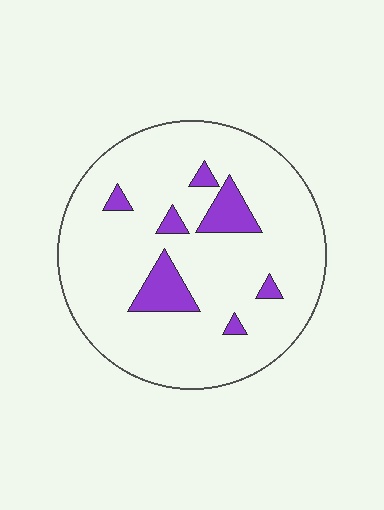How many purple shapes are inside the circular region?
7.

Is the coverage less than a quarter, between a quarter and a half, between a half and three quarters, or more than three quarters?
Less than a quarter.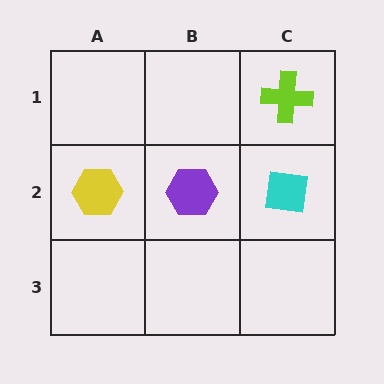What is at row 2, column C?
A cyan square.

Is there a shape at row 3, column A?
No, that cell is empty.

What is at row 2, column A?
A yellow hexagon.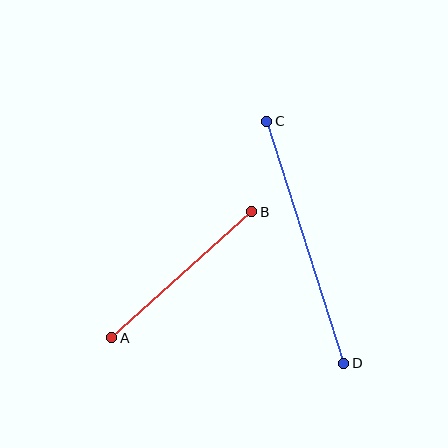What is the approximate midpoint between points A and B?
The midpoint is at approximately (182, 275) pixels.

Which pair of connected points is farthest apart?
Points C and D are farthest apart.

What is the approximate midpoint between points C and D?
The midpoint is at approximately (305, 242) pixels.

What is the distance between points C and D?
The distance is approximately 254 pixels.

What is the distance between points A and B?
The distance is approximately 188 pixels.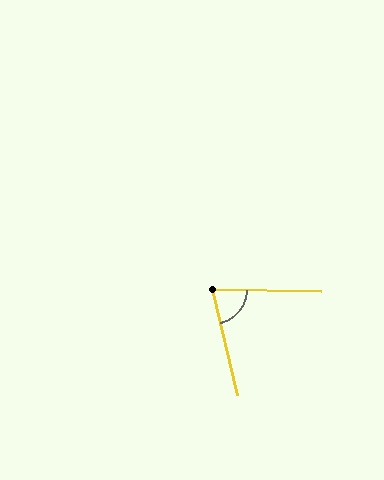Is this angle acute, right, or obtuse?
It is acute.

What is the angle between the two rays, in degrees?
Approximately 76 degrees.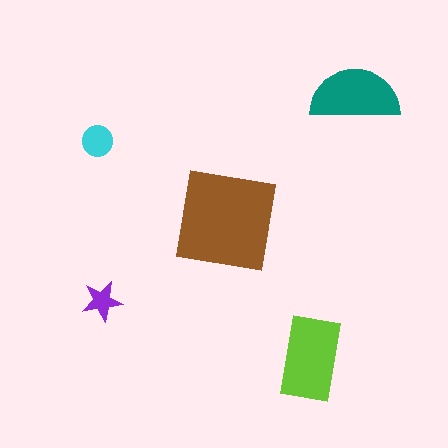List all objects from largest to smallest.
The brown square, the lime rectangle, the teal semicircle, the cyan circle, the purple star.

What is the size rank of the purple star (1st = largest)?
5th.